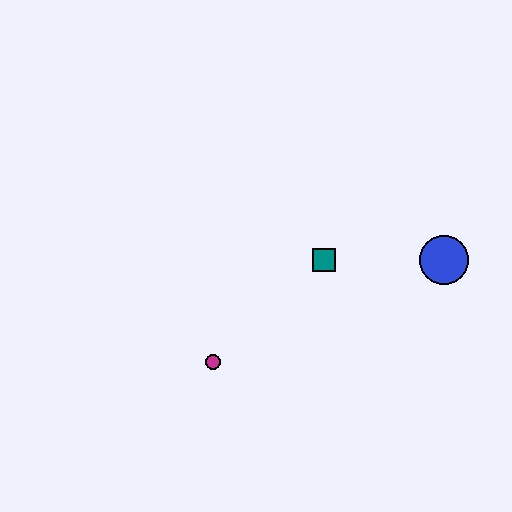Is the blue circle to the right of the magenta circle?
Yes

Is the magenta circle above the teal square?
No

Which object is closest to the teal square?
The blue circle is closest to the teal square.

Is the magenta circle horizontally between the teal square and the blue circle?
No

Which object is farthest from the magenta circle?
The blue circle is farthest from the magenta circle.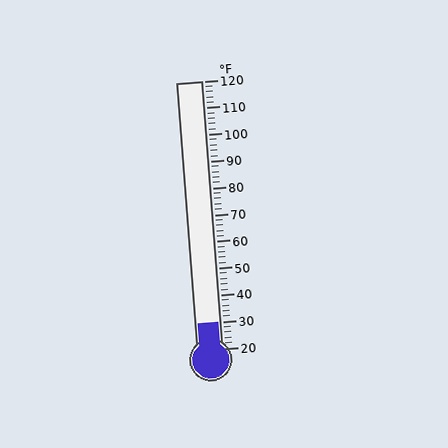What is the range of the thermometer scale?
The thermometer scale ranges from 20°F to 120°F.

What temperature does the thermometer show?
The thermometer shows approximately 30°F.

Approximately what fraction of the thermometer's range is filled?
The thermometer is filled to approximately 10% of its range.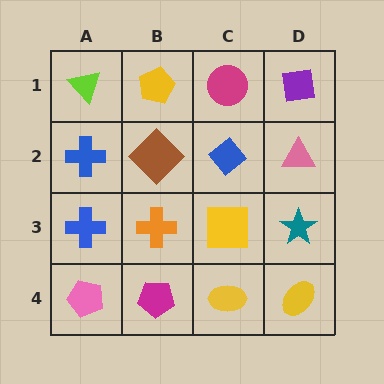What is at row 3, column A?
A blue cross.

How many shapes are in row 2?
4 shapes.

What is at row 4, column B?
A magenta pentagon.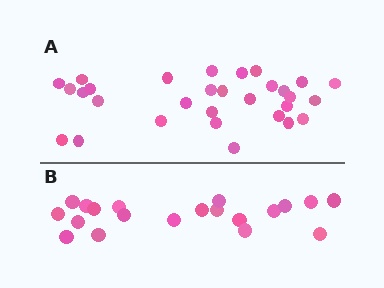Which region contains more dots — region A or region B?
Region A (the top region) has more dots.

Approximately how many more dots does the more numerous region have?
Region A has roughly 10 or so more dots than region B.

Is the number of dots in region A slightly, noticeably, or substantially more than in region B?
Region A has substantially more. The ratio is roughly 1.5 to 1.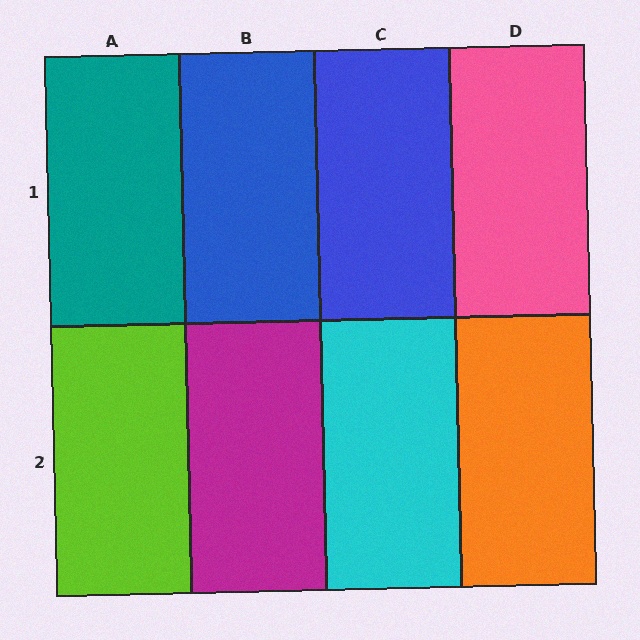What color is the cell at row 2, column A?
Lime.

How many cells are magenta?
1 cell is magenta.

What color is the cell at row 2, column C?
Cyan.